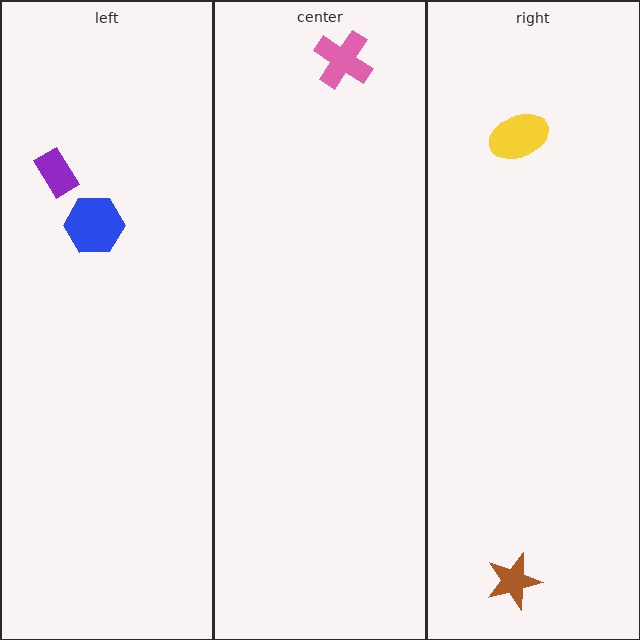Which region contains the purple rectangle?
The left region.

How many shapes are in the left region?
2.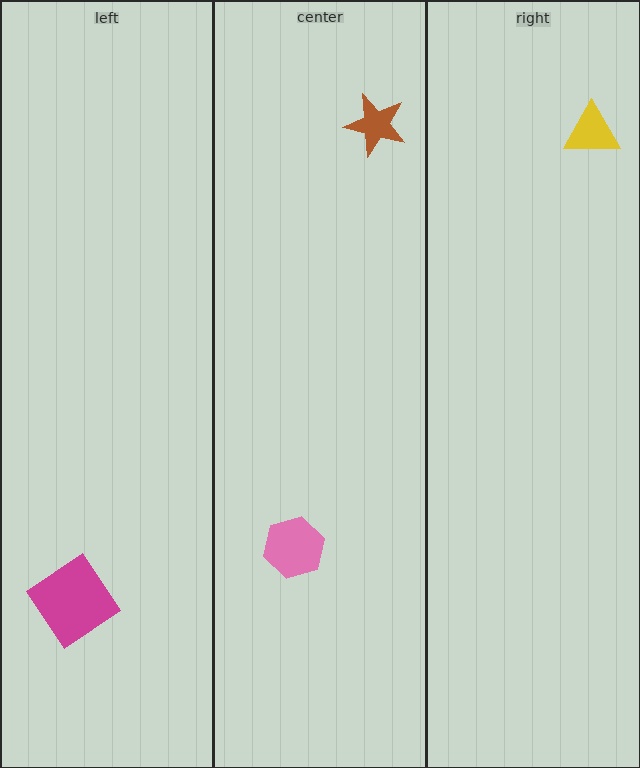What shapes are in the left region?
The magenta diamond.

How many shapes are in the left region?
1.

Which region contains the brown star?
The center region.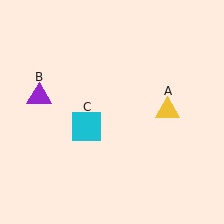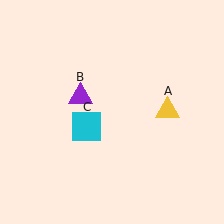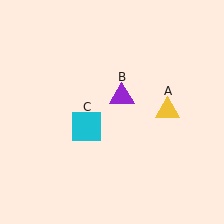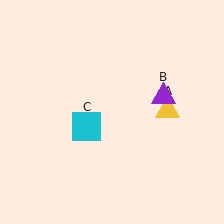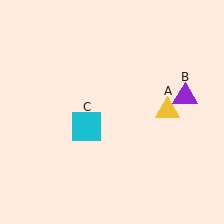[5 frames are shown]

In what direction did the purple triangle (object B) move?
The purple triangle (object B) moved right.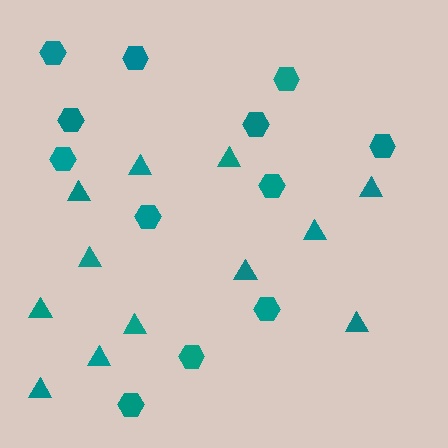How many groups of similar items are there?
There are 2 groups: one group of triangles (12) and one group of hexagons (12).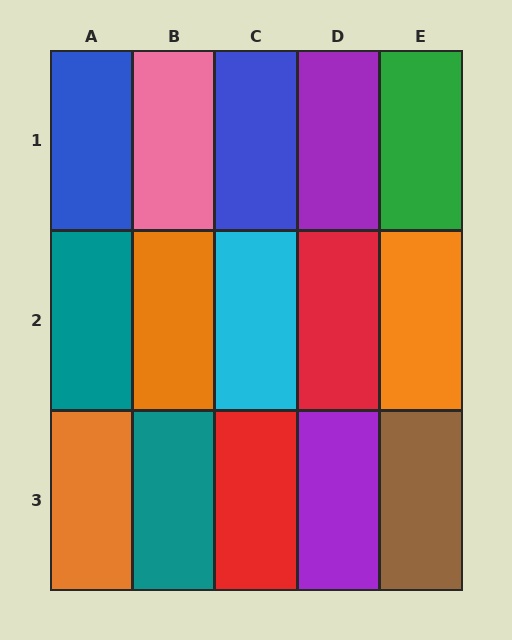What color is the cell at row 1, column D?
Purple.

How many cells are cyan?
1 cell is cyan.